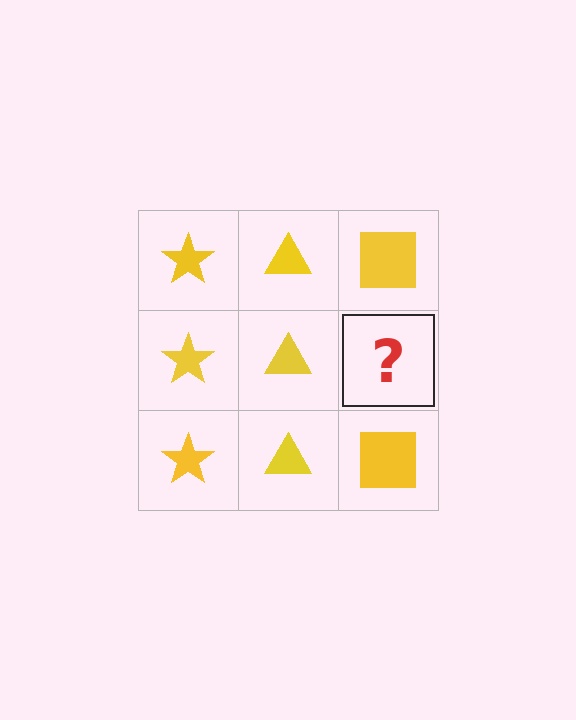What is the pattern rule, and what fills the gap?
The rule is that each column has a consistent shape. The gap should be filled with a yellow square.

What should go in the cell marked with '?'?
The missing cell should contain a yellow square.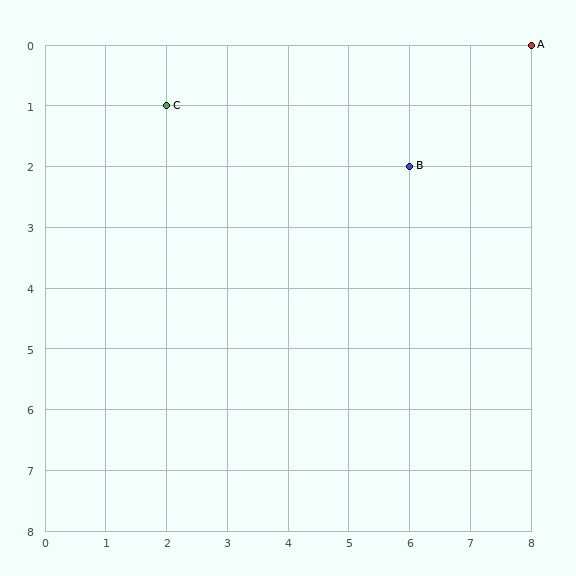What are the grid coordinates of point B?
Point B is at grid coordinates (6, 2).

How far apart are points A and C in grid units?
Points A and C are 6 columns and 1 row apart (about 6.1 grid units diagonally).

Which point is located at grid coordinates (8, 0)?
Point A is at (8, 0).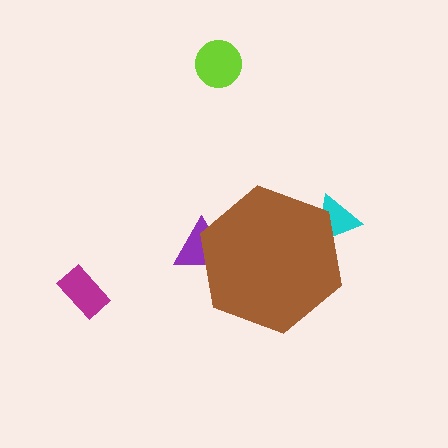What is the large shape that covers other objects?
A brown hexagon.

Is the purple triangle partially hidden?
Yes, the purple triangle is partially hidden behind the brown hexagon.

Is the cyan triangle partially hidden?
Yes, the cyan triangle is partially hidden behind the brown hexagon.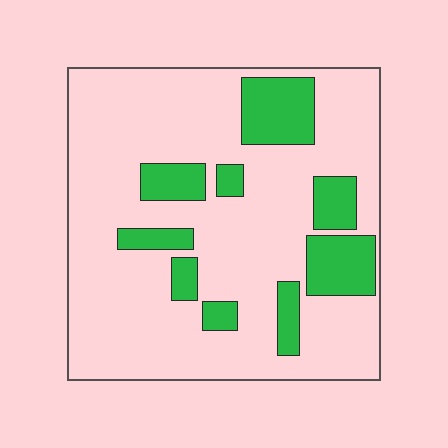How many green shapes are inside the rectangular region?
9.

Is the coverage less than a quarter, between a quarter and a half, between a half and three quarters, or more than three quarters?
Less than a quarter.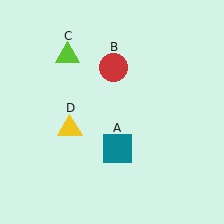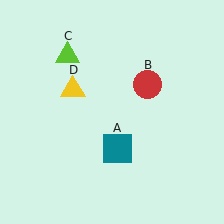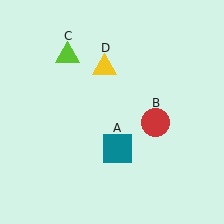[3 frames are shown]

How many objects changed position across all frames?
2 objects changed position: red circle (object B), yellow triangle (object D).